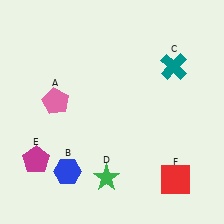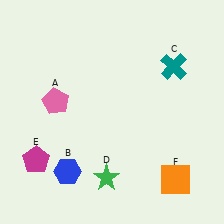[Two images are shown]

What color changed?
The square (F) changed from red in Image 1 to orange in Image 2.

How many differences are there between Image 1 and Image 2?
There is 1 difference between the two images.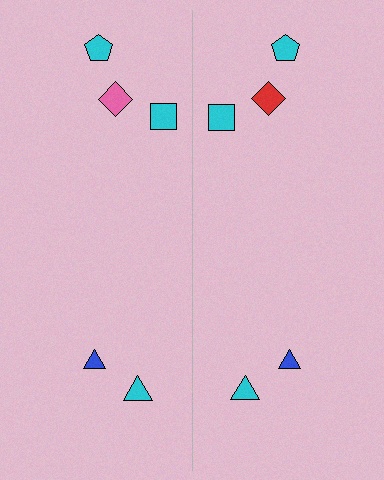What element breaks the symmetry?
The red diamond on the right side breaks the symmetry — its mirror counterpart is pink.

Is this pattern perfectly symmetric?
No, the pattern is not perfectly symmetric. The red diamond on the right side breaks the symmetry — its mirror counterpart is pink.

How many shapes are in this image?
There are 10 shapes in this image.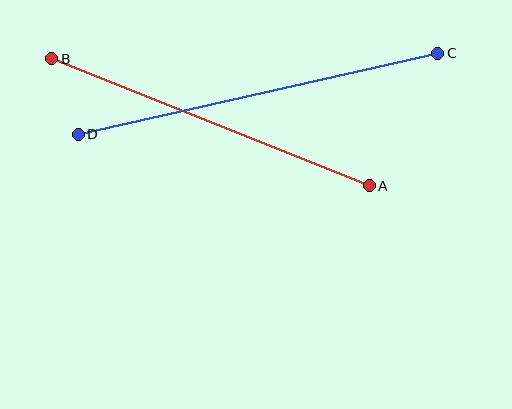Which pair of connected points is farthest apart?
Points C and D are farthest apart.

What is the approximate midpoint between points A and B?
The midpoint is at approximately (211, 122) pixels.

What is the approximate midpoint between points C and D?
The midpoint is at approximately (258, 94) pixels.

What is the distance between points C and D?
The distance is approximately 369 pixels.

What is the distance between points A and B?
The distance is approximately 342 pixels.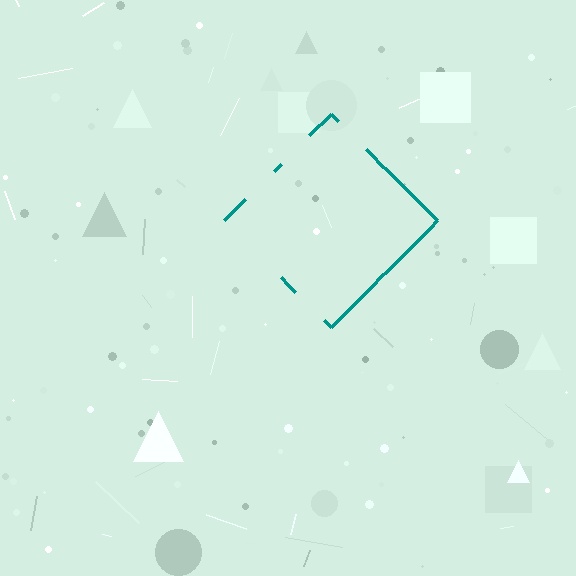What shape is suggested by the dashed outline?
The dashed outline suggests a diamond.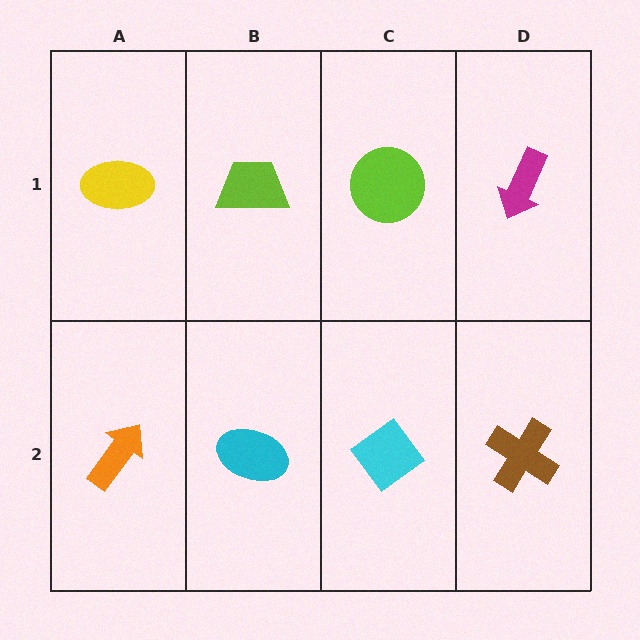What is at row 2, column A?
An orange arrow.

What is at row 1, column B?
A lime trapezoid.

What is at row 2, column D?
A brown cross.